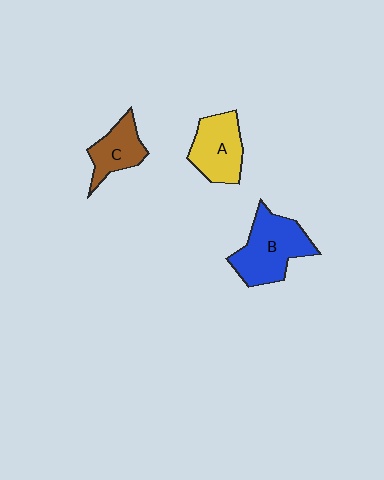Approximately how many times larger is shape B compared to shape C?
Approximately 1.7 times.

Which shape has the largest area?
Shape B (blue).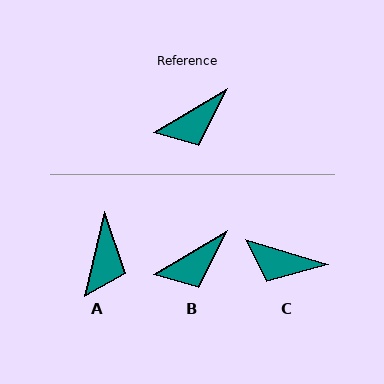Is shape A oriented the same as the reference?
No, it is off by about 45 degrees.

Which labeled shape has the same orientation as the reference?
B.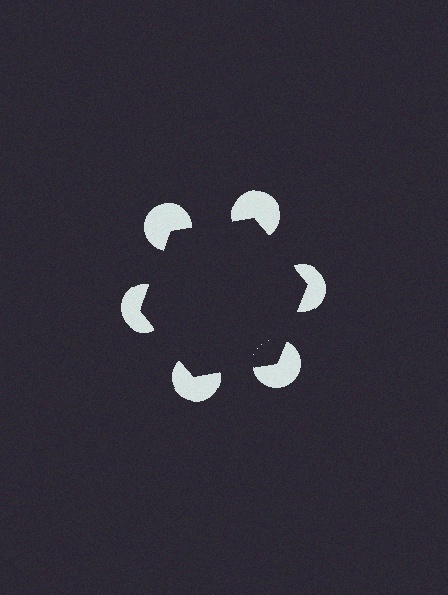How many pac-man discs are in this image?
There are 6 — one at each vertex of the illusory hexagon.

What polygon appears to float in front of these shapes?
An illusory hexagon — its edges are inferred from the aligned wedge cuts in the pac-man discs, not physically drawn.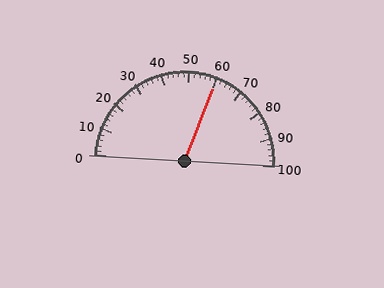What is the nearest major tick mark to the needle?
The nearest major tick mark is 60.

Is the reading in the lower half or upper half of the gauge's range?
The reading is in the upper half of the range (0 to 100).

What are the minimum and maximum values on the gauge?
The gauge ranges from 0 to 100.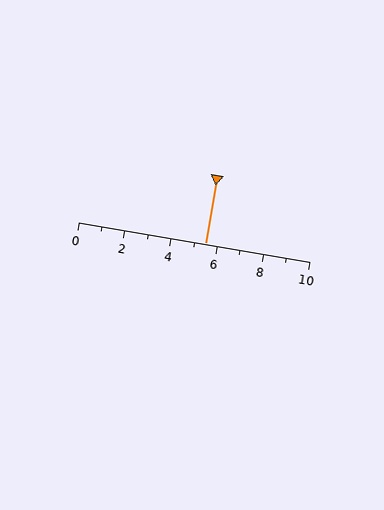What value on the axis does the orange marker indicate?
The marker indicates approximately 5.5.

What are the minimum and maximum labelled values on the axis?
The axis runs from 0 to 10.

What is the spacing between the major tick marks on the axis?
The major ticks are spaced 2 apart.